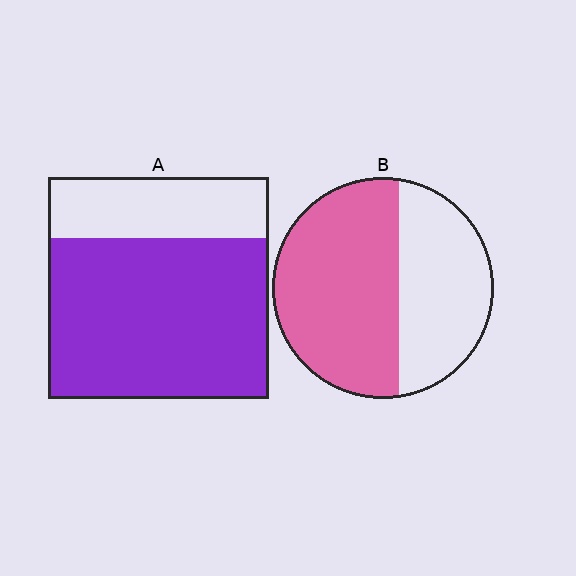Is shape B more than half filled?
Yes.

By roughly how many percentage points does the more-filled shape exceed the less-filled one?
By roughly 15 percentage points (A over B).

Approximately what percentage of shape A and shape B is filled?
A is approximately 75% and B is approximately 60%.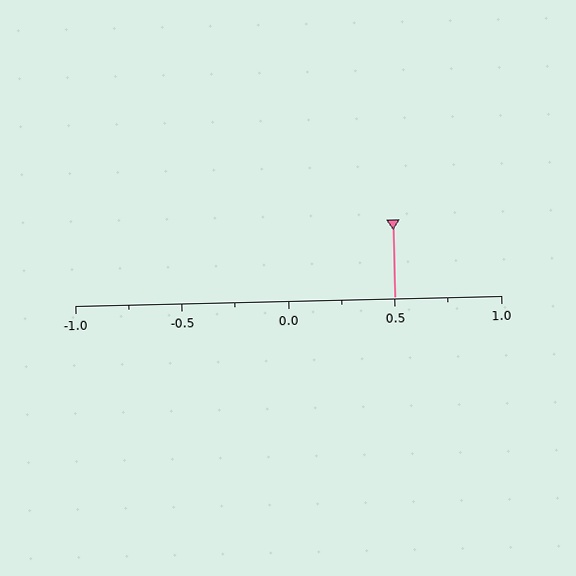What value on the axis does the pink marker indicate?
The marker indicates approximately 0.5.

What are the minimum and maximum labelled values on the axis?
The axis runs from -1.0 to 1.0.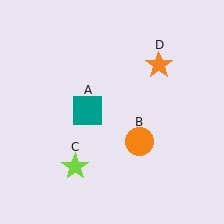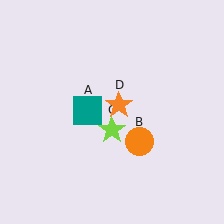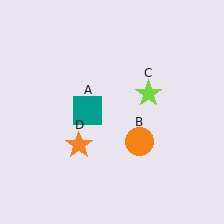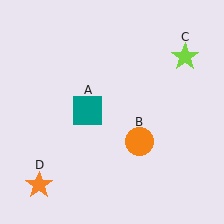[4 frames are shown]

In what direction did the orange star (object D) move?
The orange star (object D) moved down and to the left.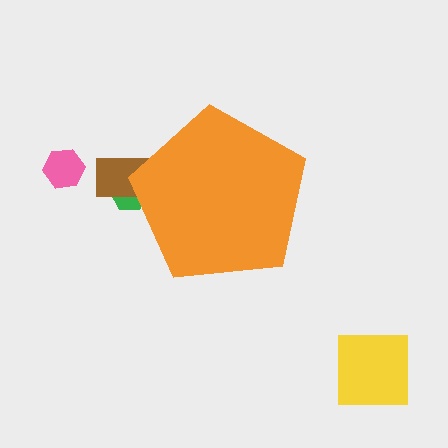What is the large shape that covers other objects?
An orange pentagon.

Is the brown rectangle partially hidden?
Yes, the brown rectangle is partially hidden behind the orange pentagon.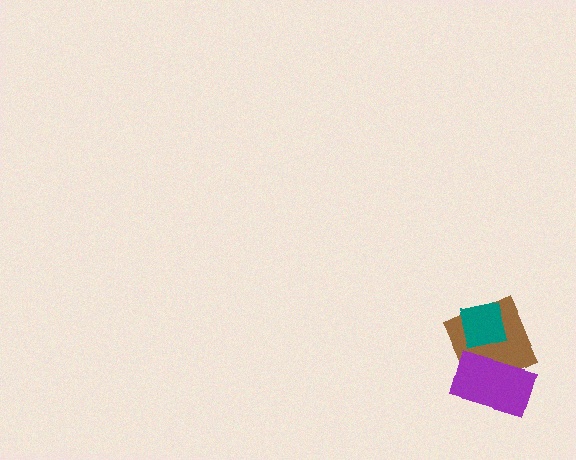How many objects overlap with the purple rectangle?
1 object overlaps with the purple rectangle.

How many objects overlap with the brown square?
2 objects overlap with the brown square.